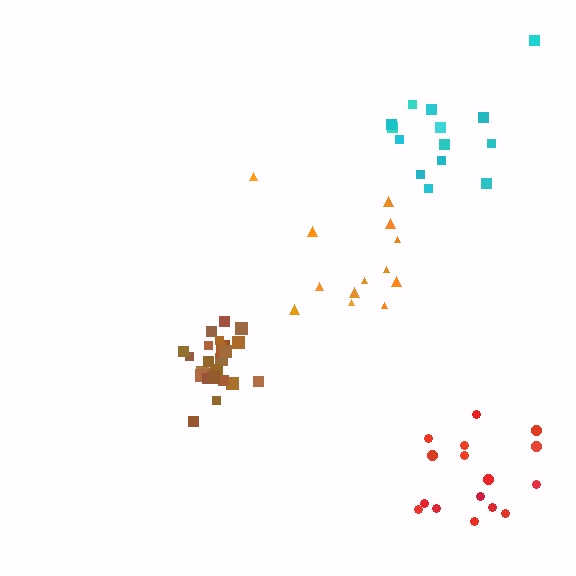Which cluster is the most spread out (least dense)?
Red.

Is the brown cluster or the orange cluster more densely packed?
Brown.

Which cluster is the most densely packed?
Brown.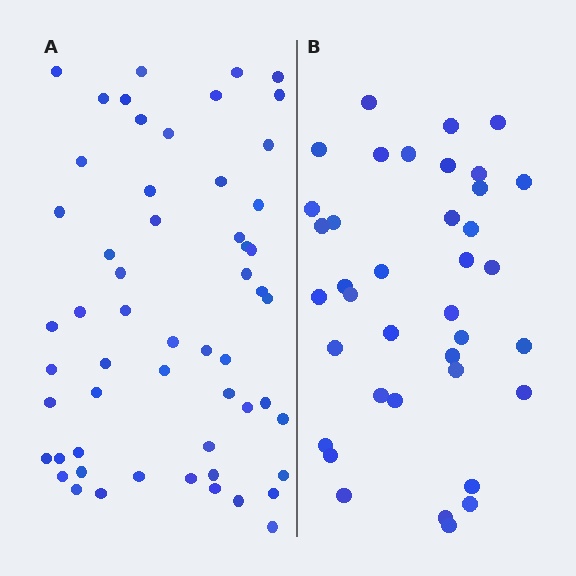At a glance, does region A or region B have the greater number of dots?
Region A (the left region) has more dots.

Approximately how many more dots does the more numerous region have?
Region A has approximately 20 more dots than region B.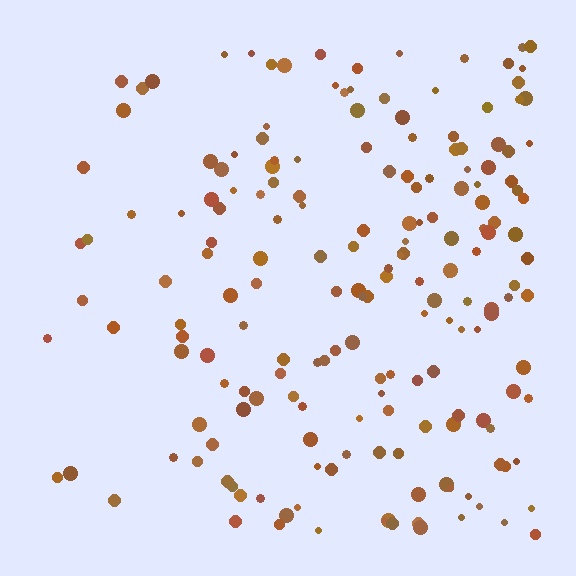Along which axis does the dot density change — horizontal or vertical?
Horizontal.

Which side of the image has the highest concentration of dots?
The right.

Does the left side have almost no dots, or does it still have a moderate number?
Still a moderate number, just noticeably fewer than the right.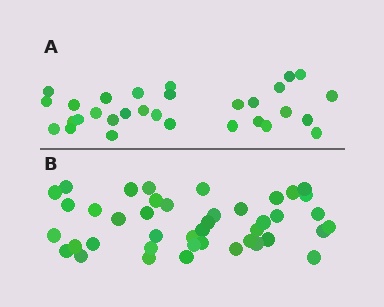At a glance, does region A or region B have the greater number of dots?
Region B (the bottom region) has more dots.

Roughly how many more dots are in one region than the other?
Region B has roughly 12 or so more dots than region A.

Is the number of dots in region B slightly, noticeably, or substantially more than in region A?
Region B has noticeably more, but not dramatically so. The ratio is roughly 1.4 to 1.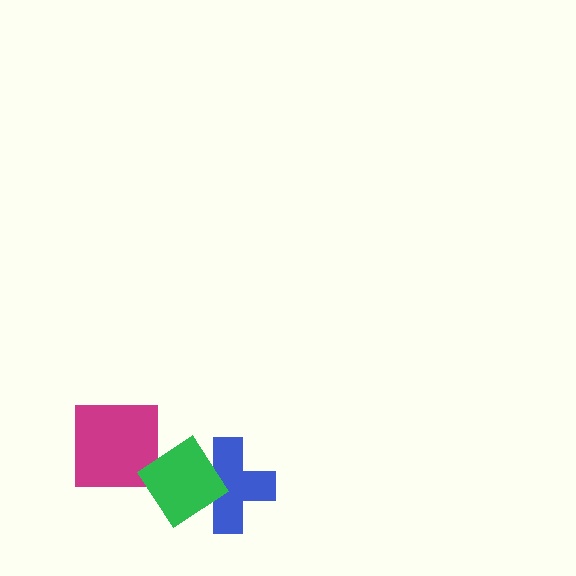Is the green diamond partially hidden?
No, no other shape covers it.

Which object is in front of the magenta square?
The green diamond is in front of the magenta square.